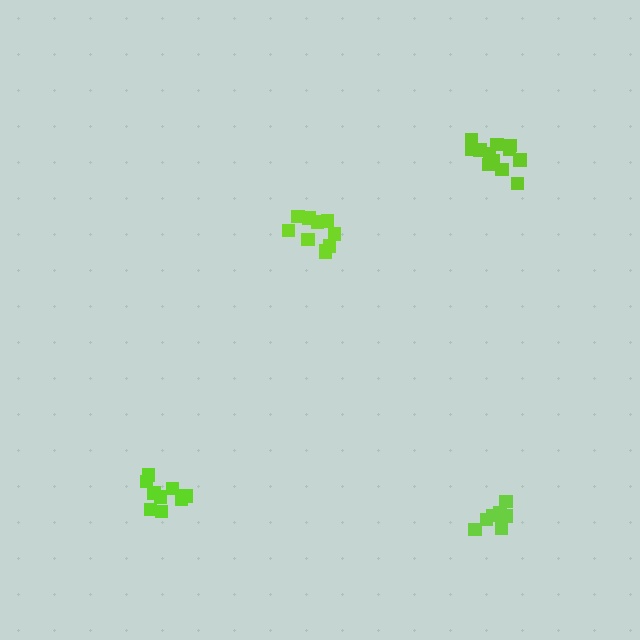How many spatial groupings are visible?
There are 4 spatial groupings.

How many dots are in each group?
Group 1: 11 dots, Group 2: 9 dots, Group 3: 12 dots, Group 4: 7 dots (39 total).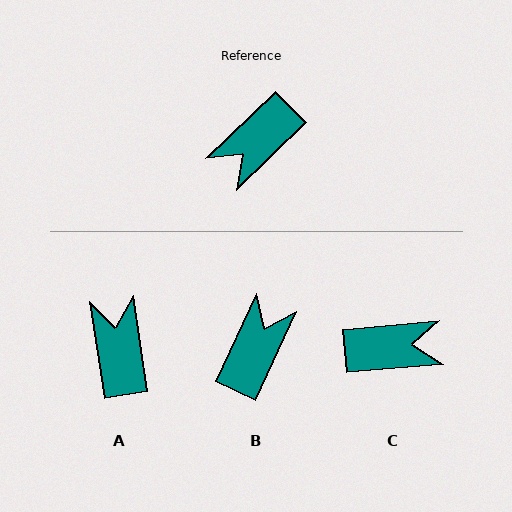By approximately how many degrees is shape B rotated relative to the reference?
Approximately 159 degrees clockwise.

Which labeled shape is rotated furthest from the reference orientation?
B, about 159 degrees away.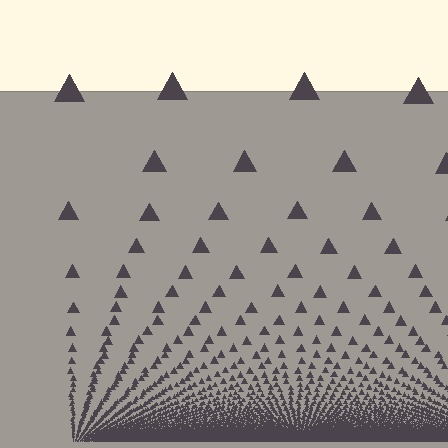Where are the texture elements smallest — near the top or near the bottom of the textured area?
Near the bottom.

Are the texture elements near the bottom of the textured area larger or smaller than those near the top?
Smaller. The gradient is inverted — elements near the bottom are smaller and denser.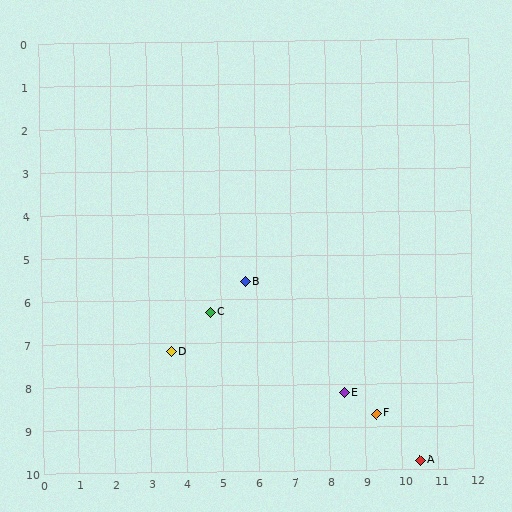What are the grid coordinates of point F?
Point F is at approximately (9.3, 8.7).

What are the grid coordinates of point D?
Point D is at approximately (3.6, 7.2).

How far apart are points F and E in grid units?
Points F and E are about 1.0 grid units apart.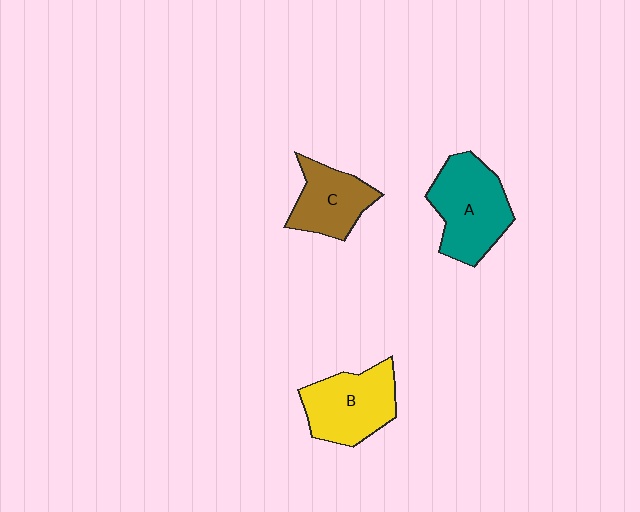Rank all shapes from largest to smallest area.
From largest to smallest: A (teal), B (yellow), C (brown).